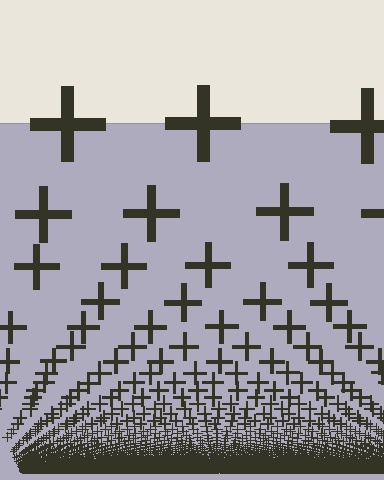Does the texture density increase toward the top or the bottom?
Density increases toward the bottom.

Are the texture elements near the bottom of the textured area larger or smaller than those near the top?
Smaller. The gradient is inverted — elements near the bottom are smaller and denser.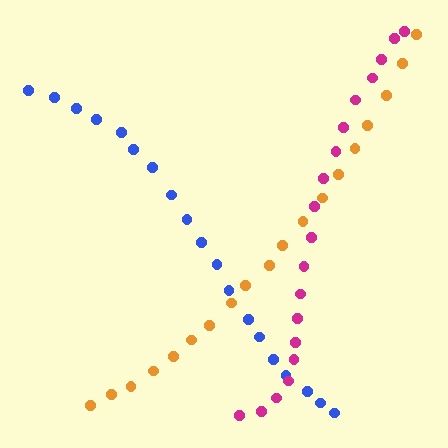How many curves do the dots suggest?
There are 3 distinct paths.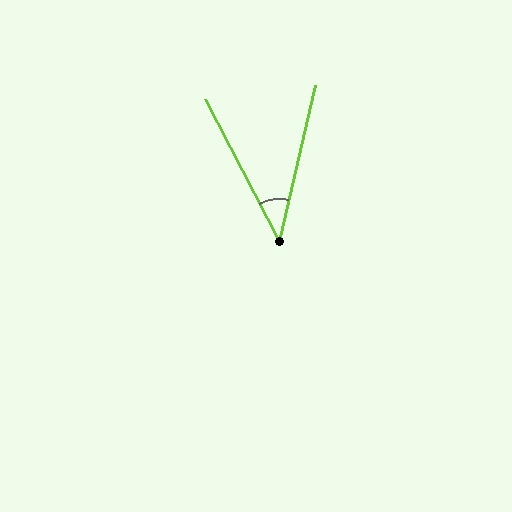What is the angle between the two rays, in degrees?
Approximately 41 degrees.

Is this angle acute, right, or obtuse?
It is acute.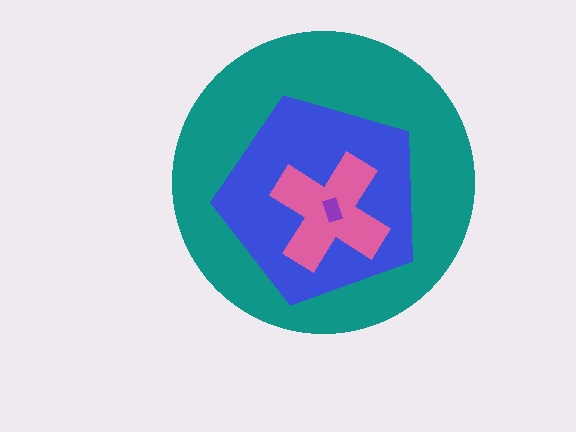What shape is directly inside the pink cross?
The purple rectangle.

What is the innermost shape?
The purple rectangle.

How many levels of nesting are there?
4.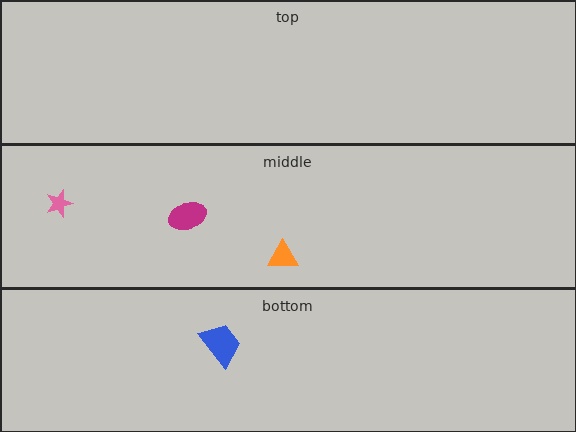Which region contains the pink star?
The middle region.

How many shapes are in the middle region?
3.